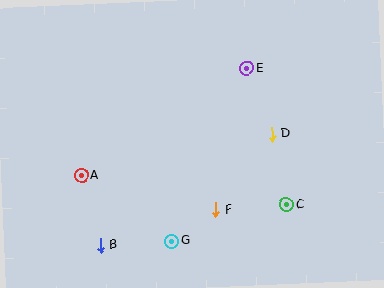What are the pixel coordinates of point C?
Point C is at (287, 205).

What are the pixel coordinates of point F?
Point F is at (216, 210).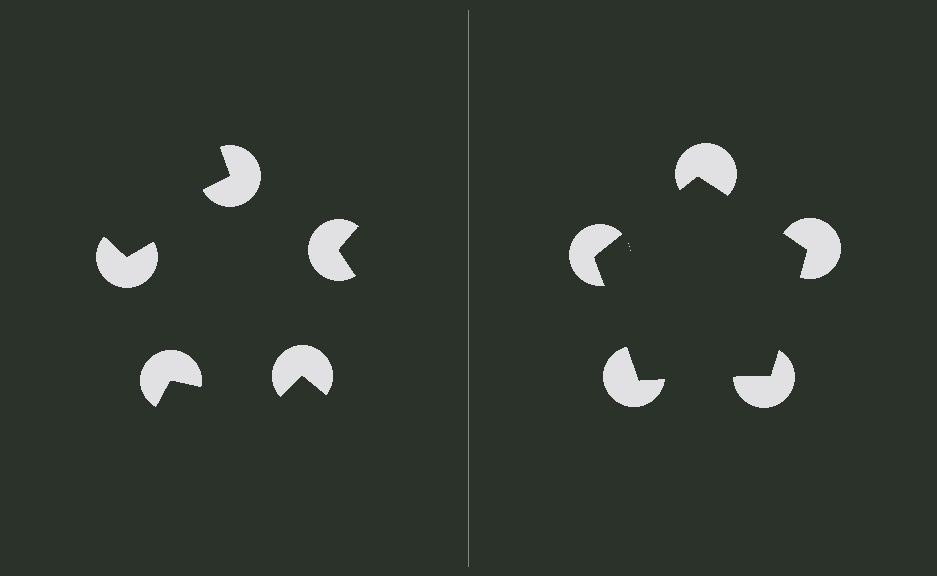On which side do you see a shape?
An illusory pentagon appears on the right side. On the left side the wedge cuts are rotated, so no coherent shape forms.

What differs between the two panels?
The pac-man discs are positioned identically on both sides; only the wedge orientations differ. On the right they align to a pentagon; on the left they are misaligned.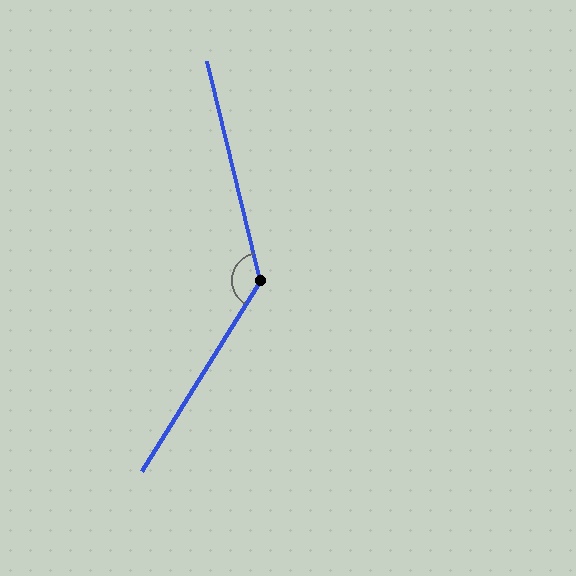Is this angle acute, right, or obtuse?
It is obtuse.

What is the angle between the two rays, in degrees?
Approximately 135 degrees.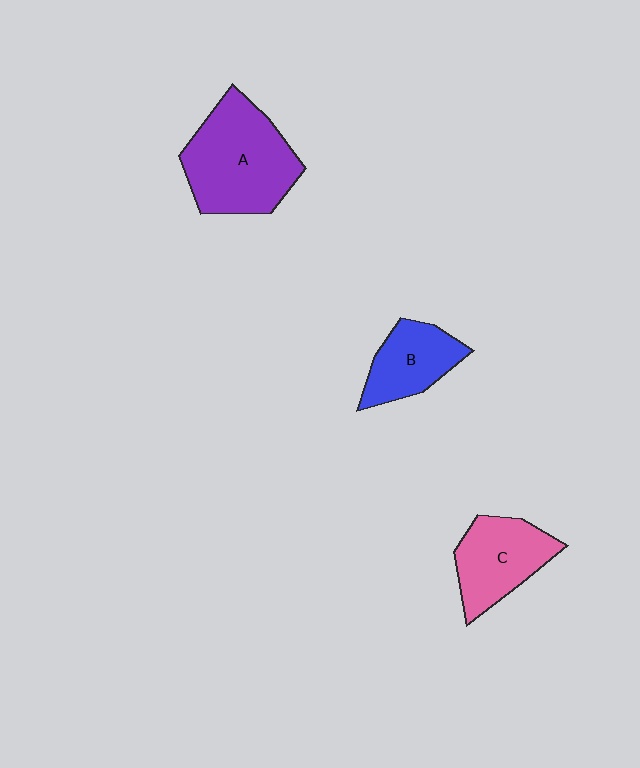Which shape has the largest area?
Shape A (purple).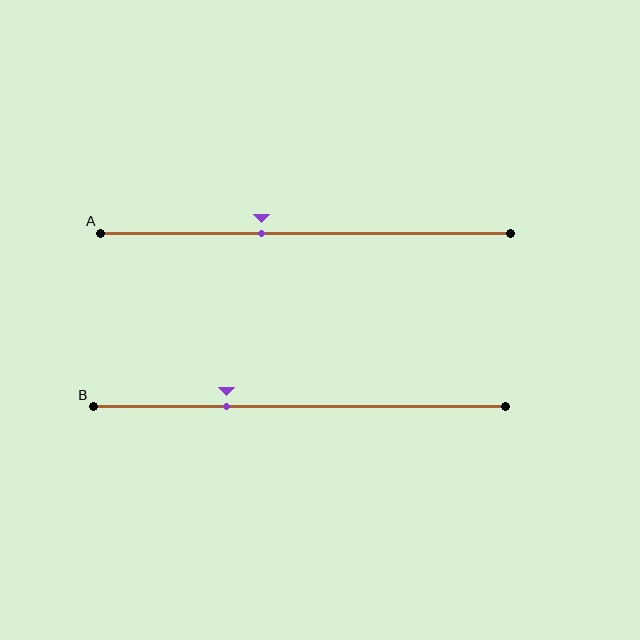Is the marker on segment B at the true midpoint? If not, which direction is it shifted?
No, the marker on segment B is shifted to the left by about 18% of the segment length.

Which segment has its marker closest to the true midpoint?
Segment A has its marker closest to the true midpoint.